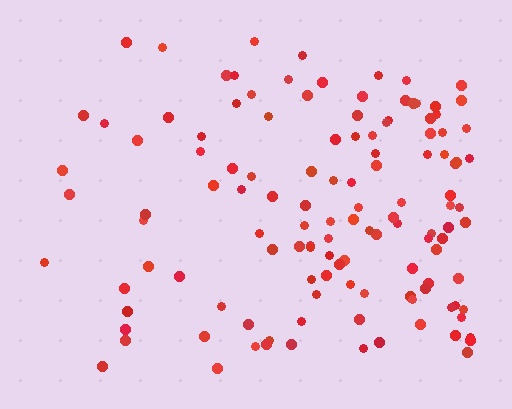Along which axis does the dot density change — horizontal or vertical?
Horizontal.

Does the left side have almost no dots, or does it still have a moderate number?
Still a moderate number, just noticeably fewer than the right.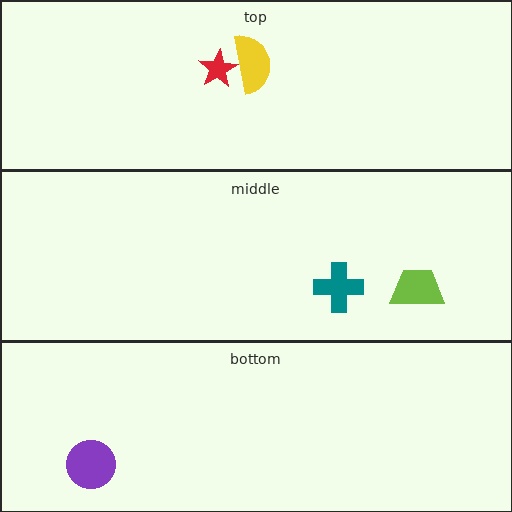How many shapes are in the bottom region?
1.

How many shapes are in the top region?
2.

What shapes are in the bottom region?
The purple circle.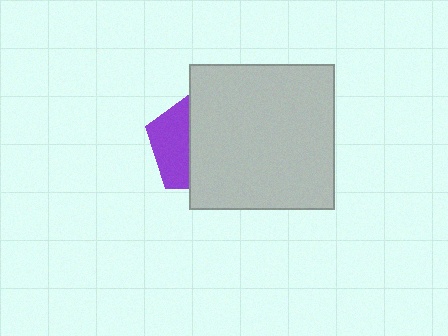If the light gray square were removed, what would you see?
You would see the complete purple pentagon.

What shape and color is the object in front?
The object in front is a light gray square.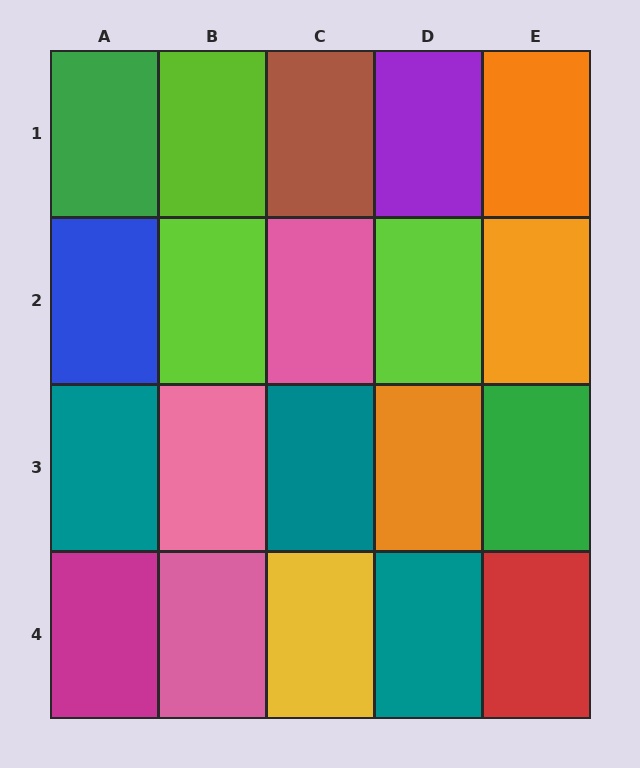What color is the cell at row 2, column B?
Lime.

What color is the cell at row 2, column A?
Blue.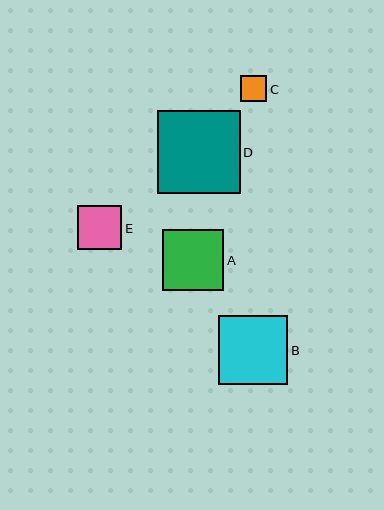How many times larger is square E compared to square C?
Square E is approximately 1.7 times the size of square C.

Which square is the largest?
Square D is the largest with a size of approximately 83 pixels.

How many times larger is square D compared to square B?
Square D is approximately 1.2 times the size of square B.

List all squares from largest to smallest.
From largest to smallest: D, B, A, E, C.